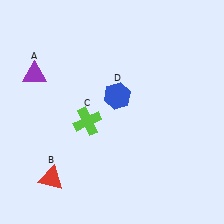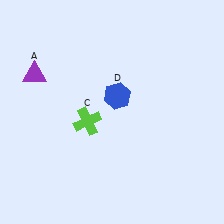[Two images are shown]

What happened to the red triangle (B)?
The red triangle (B) was removed in Image 2. It was in the bottom-left area of Image 1.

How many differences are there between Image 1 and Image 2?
There is 1 difference between the two images.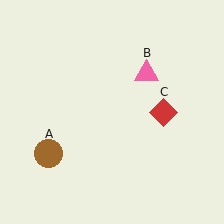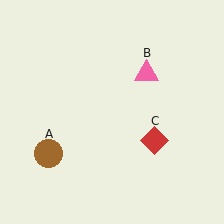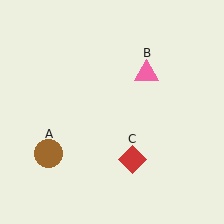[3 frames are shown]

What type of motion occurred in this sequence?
The red diamond (object C) rotated clockwise around the center of the scene.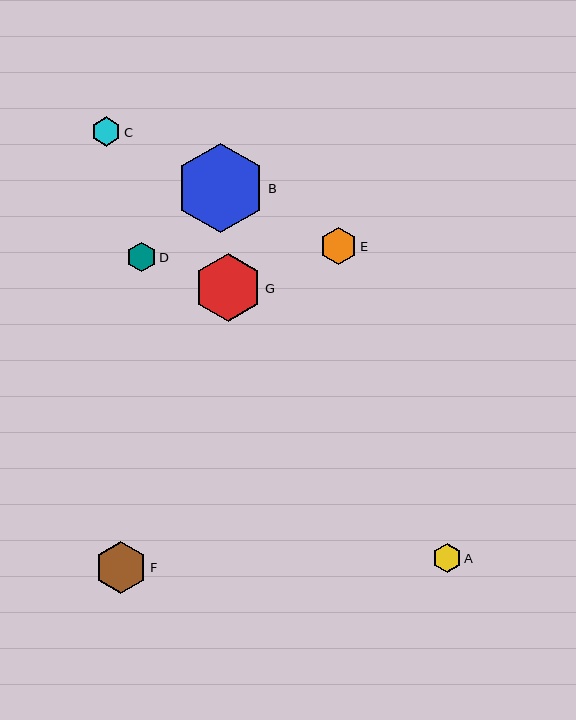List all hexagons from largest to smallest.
From largest to smallest: B, G, F, E, C, D, A.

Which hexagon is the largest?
Hexagon B is the largest with a size of approximately 89 pixels.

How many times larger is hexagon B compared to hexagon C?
Hexagon B is approximately 3.0 times the size of hexagon C.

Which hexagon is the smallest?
Hexagon A is the smallest with a size of approximately 28 pixels.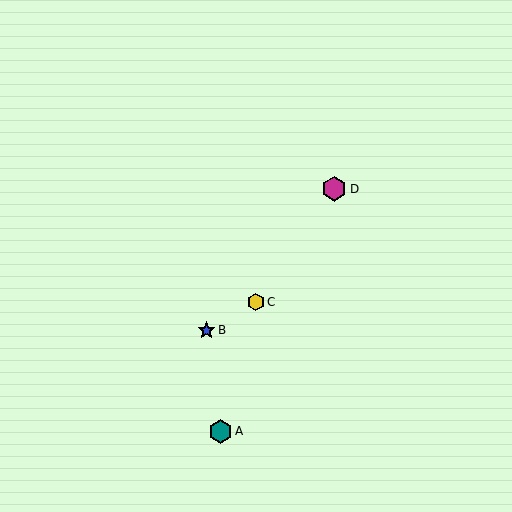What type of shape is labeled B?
Shape B is a blue star.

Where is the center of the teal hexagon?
The center of the teal hexagon is at (221, 431).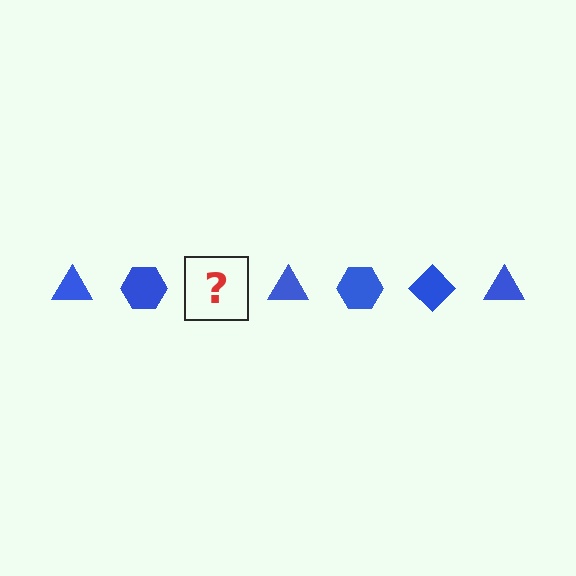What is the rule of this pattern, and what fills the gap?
The rule is that the pattern cycles through triangle, hexagon, diamond shapes in blue. The gap should be filled with a blue diamond.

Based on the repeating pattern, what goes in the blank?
The blank should be a blue diamond.